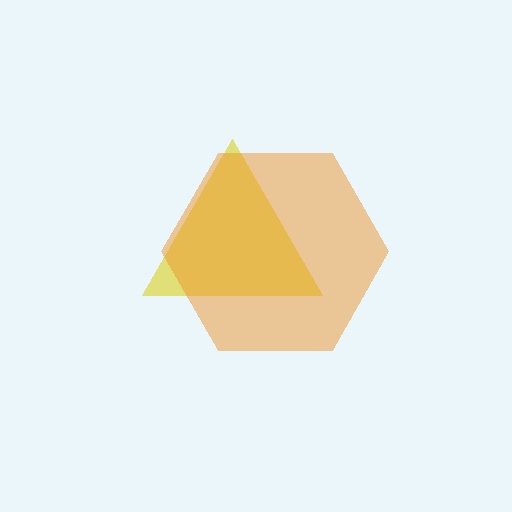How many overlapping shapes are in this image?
There are 2 overlapping shapes in the image.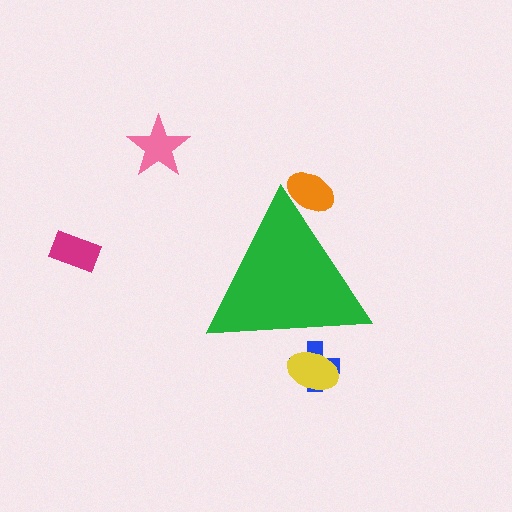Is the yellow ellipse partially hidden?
Yes, the yellow ellipse is partially hidden behind the green triangle.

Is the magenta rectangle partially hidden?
No, the magenta rectangle is fully visible.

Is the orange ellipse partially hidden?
Yes, the orange ellipse is partially hidden behind the green triangle.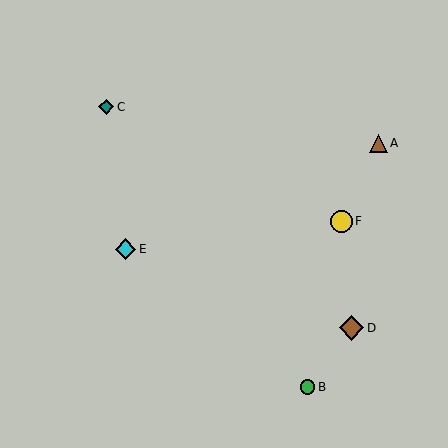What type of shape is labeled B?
Shape B is a green circle.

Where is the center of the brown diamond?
The center of the brown diamond is at (351, 328).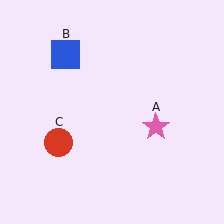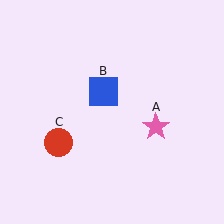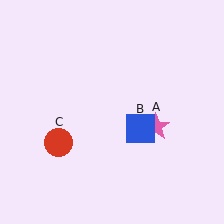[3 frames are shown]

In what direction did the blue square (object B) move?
The blue square (object B) moved down and to the right.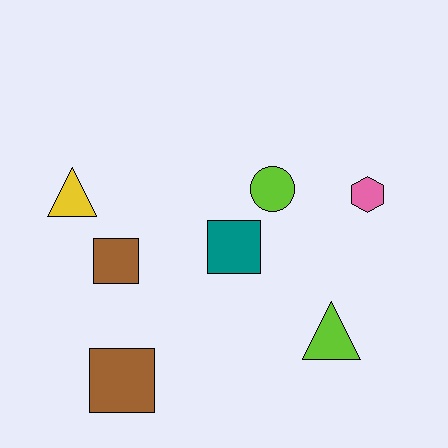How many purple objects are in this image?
There are no purple objects.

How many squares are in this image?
There are 3 squares.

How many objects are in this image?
There are 7 objects.